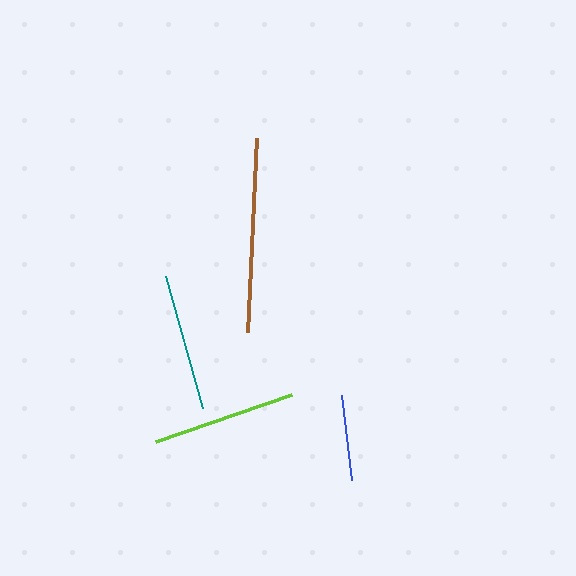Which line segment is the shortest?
The blue line is the shortest at approximately 85 pixels.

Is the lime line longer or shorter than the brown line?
The brown line is longer than the lime line.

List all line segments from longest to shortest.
From longest to shortest: brown, lime, teal, blue.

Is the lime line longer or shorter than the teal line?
The lime line is longer than the teal line.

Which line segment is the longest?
The brown line is the longest at approximately 194 pixels.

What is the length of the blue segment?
The blue segment is approximately 85 pixels long.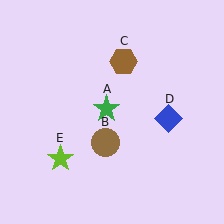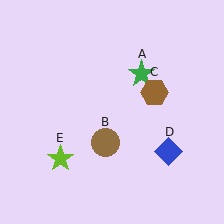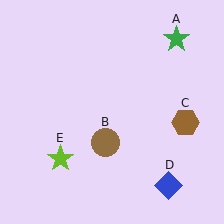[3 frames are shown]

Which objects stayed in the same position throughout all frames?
Brown circle (object B) and lime star (object E) remained stationary.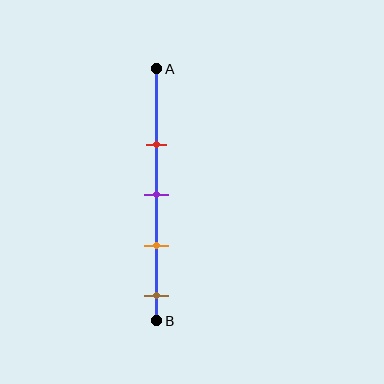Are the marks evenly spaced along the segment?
Yes, the marks are approximately evenly spaced.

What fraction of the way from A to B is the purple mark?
The purple mark is approximately 50% (0.5) of the way from A to B.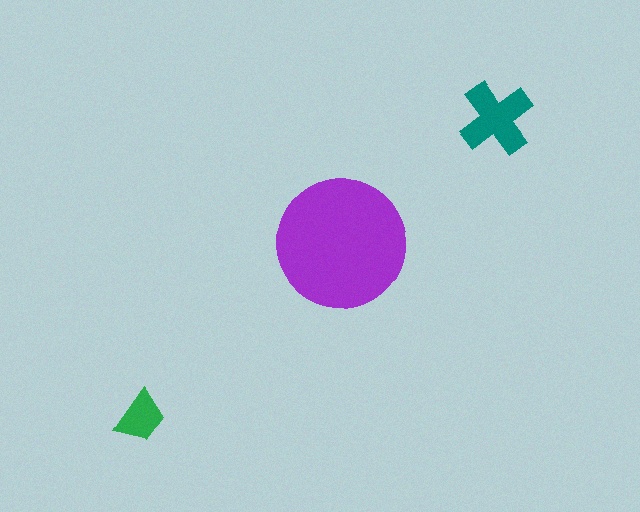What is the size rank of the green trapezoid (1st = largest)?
3rd.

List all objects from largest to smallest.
The purple circle, the teal cross, the green trapezoid.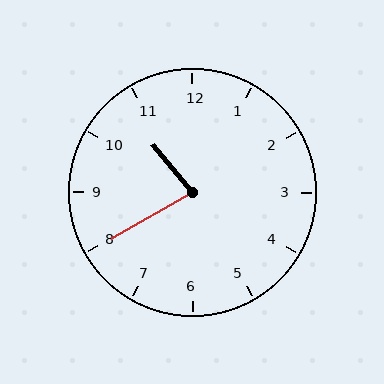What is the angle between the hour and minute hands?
Approximately 80 degrees.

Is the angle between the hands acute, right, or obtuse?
It is acute.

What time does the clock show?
10:40.